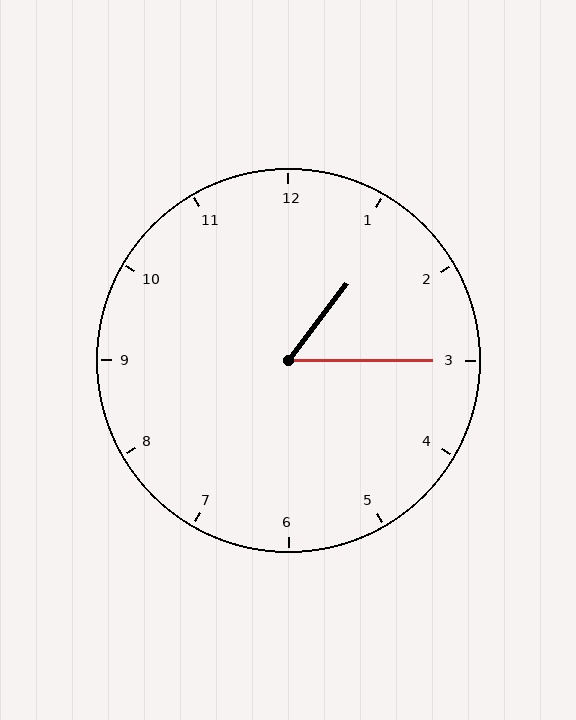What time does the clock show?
1:15.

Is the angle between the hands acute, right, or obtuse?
It is acute.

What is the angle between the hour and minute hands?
Approximately 52 degrees.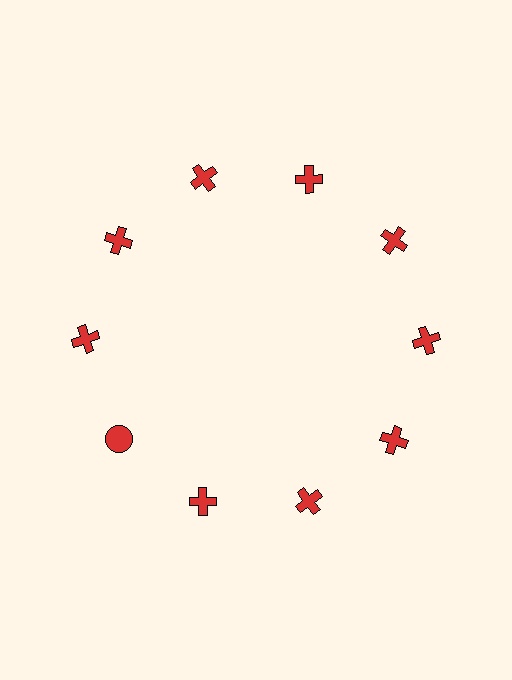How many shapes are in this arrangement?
There are 10 shapes arranged in a ring pattern.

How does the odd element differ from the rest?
It has a different shape: circle instead of cross.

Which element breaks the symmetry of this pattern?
The red circle at roughly the 8 o'clock position breaks the symmetry. All other shapes are red crosses.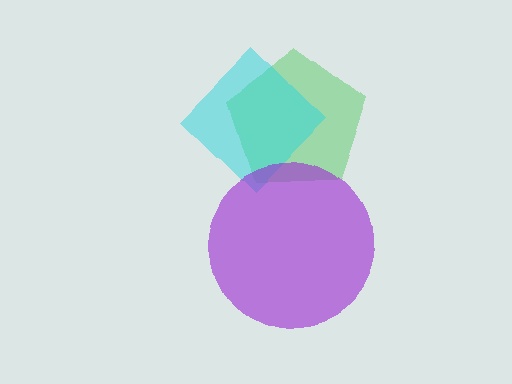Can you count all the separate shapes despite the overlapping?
Yes, there are 3 separate shapes.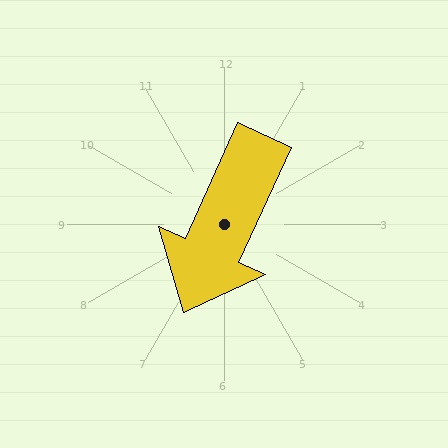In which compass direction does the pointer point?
Southwest.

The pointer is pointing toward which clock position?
Roughly 7 o'clock.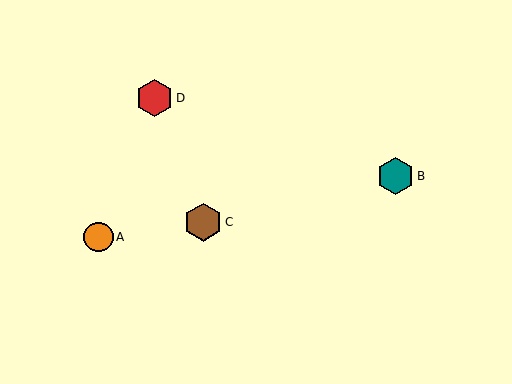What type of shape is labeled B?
Shape B is a teal hexagon.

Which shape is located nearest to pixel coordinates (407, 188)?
The teal hexagon (labeled B) at (396, 176) is nearest to that location.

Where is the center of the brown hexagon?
The center of the brown hexagon is at (203, 222).